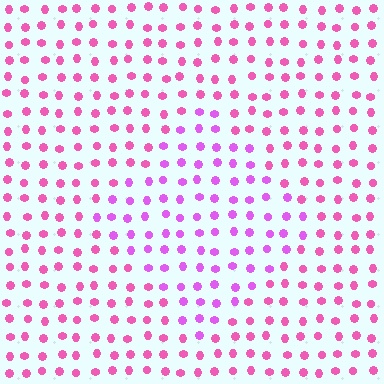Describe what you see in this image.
The image is filled with small pink elements in a uniform arrangement. A diamond-shaped region is visible where the elements are tinted to a slightly different hue, forming a subtle color boundary.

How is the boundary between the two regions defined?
The boundary is defined purely by a slight shift in hue (about 30 degrees). Spacing, size, and orientation are identical on both sides.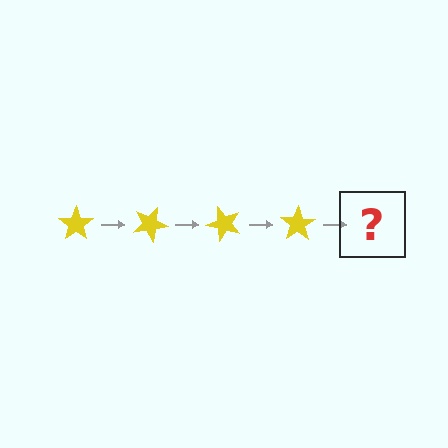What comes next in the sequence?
The next element should be a yellow star rotated 100 degrees.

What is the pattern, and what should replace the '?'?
The pattern is that the star rotates 25 degrees each step. The '?' should be a yellow star rotated 100 degrees.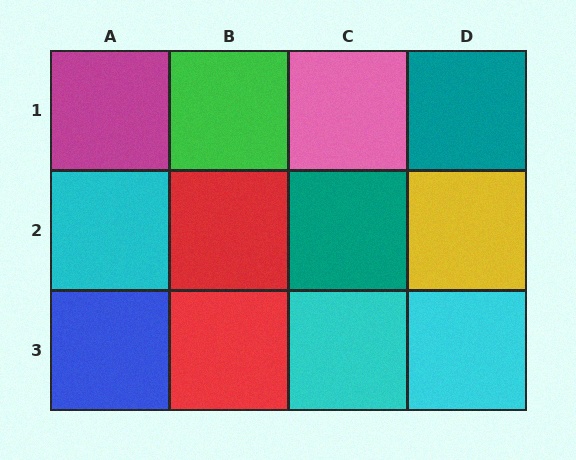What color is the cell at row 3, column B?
Red.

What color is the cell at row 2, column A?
Cyan.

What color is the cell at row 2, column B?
Red.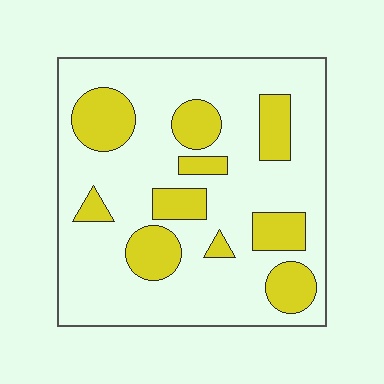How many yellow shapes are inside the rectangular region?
10.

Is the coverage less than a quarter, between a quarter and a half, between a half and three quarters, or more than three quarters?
Between a quarter and a half.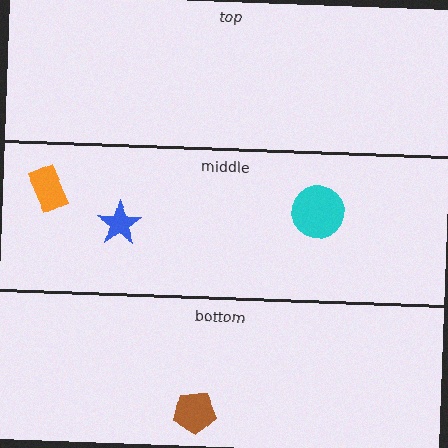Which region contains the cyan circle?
The middle region.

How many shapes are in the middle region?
3.